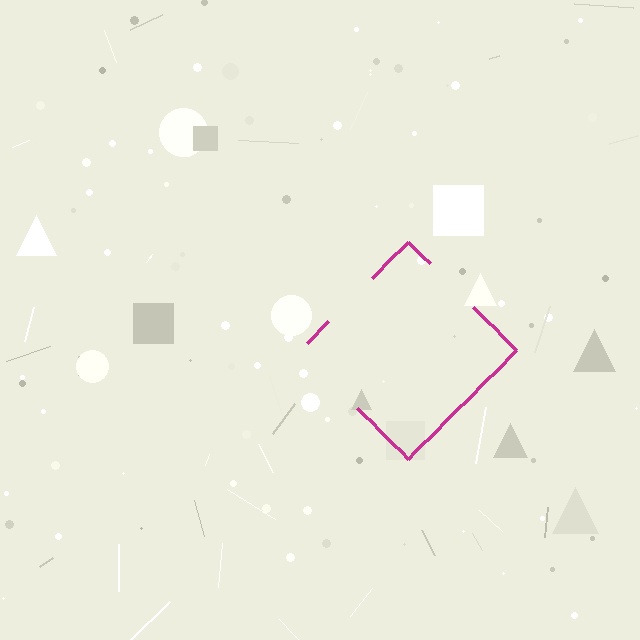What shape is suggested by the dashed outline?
The dashed outline suggests a diamond.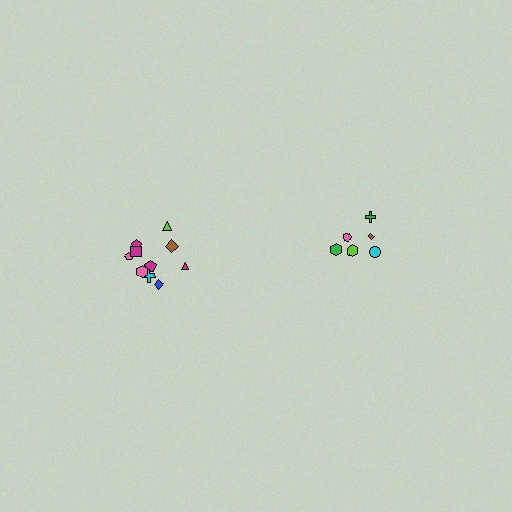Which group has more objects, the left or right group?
The left group.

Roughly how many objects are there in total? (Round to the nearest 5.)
Roughly 15 objects in total.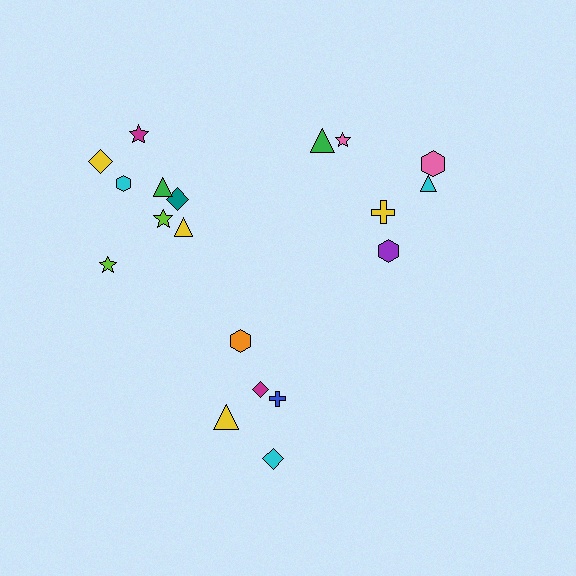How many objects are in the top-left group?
There are 8 objects.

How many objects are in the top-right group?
There are 6 objects.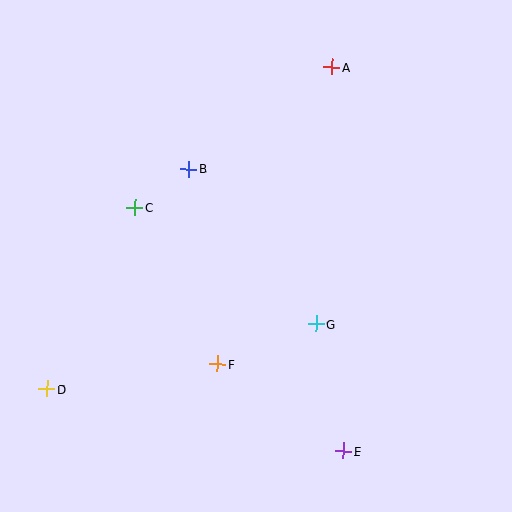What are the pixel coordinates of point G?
Point G is at (316, 323).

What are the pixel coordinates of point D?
Point D is at (47, 389).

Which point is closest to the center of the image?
Point G at (316, 323) is closest to the center.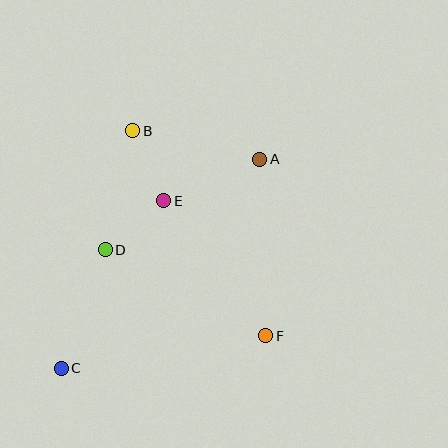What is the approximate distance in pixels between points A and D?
The distance between A and D is approximately 179 pixels.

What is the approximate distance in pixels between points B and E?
The distance between B and E is approximately 76 pixels.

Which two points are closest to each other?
Points D and E are closest to each other.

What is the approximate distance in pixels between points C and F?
The distance between C and F is approximately 207 pixels.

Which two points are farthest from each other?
Points A and C are farthest from each other.